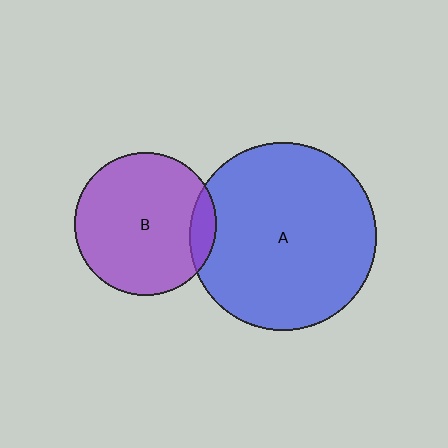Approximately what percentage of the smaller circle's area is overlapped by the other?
Approximately 10%.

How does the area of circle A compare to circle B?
Approximately 1.7 times.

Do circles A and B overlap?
Yes.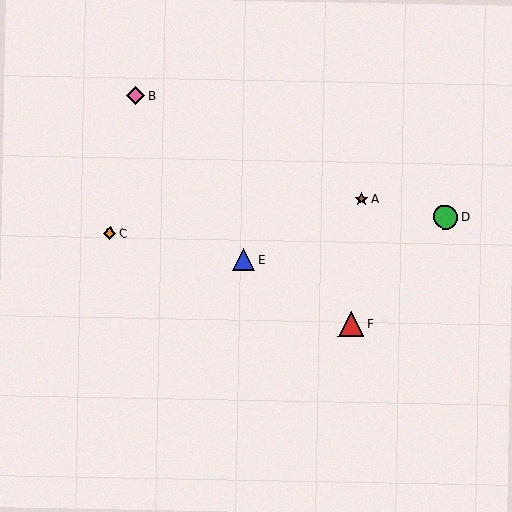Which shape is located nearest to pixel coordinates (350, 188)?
The brown star (labeled A) at (361, 199) is nearest to that location.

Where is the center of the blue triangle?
The center of the blue triangle is at (243, 259).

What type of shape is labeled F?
Shape F is a red triangle.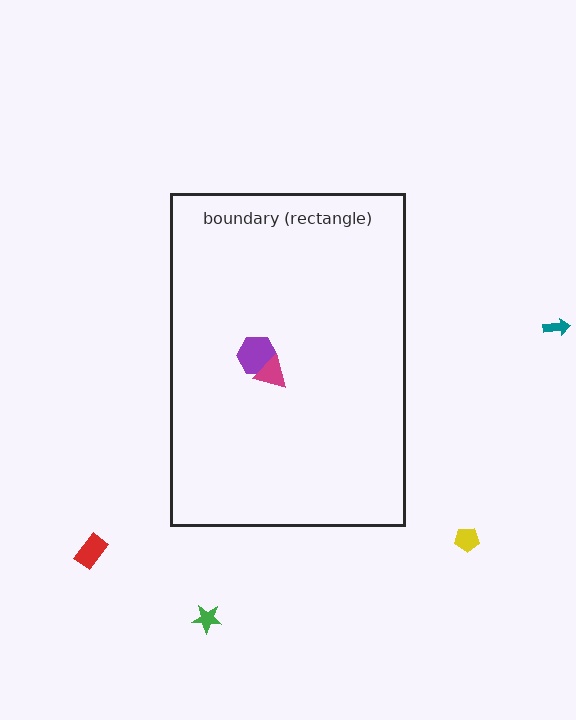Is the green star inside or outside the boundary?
Outside.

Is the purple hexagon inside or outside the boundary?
Inside.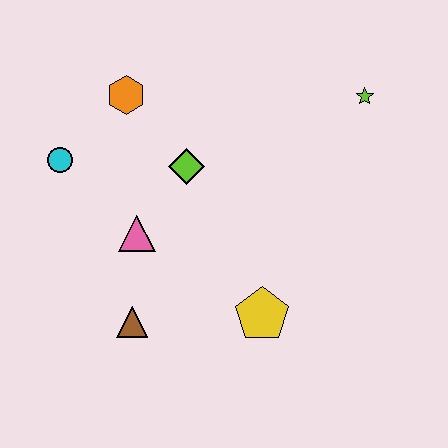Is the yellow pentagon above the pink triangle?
No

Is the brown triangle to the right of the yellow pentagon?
No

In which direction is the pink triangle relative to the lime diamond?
The pink triangle is below the lime diamond.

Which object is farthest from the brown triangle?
The lime star is farthest from the brown triangle.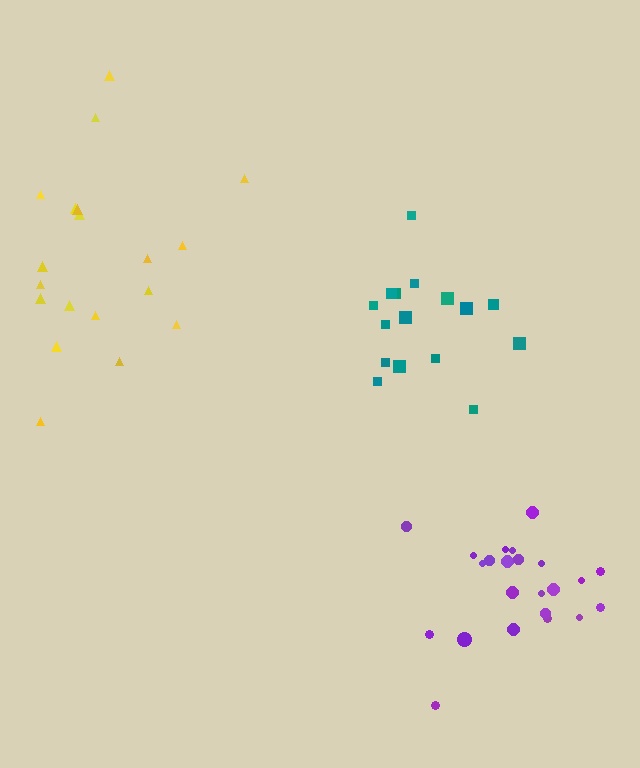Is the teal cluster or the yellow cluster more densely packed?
Teal.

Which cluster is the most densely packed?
Teal.